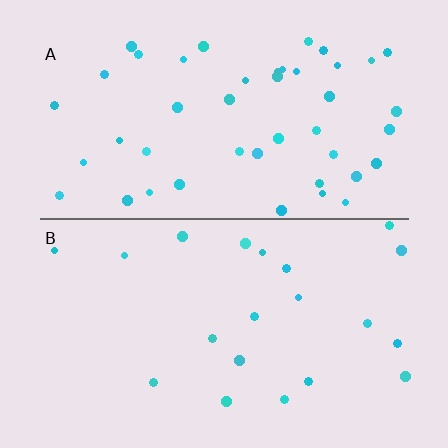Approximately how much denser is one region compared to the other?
Approximately 2.2× — region A over region B.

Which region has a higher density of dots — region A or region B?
A (the top).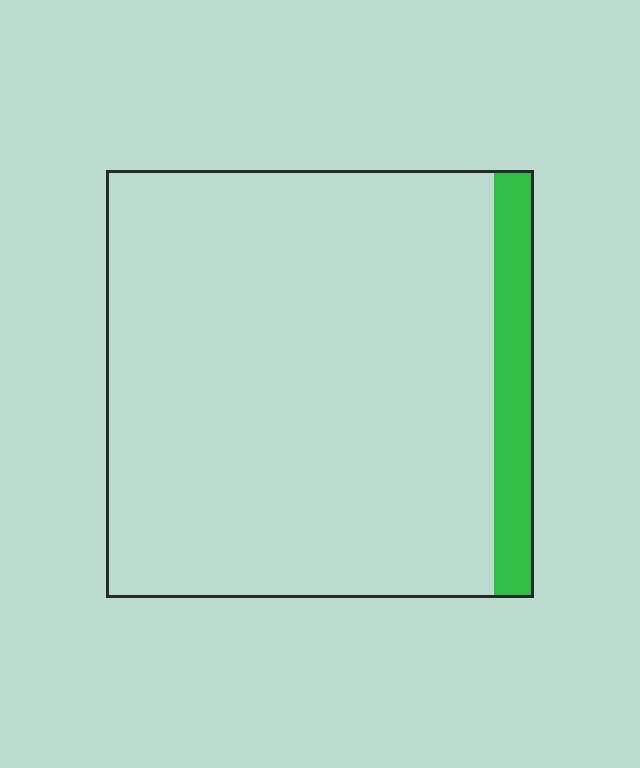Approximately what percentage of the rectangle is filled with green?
Approximately 10%.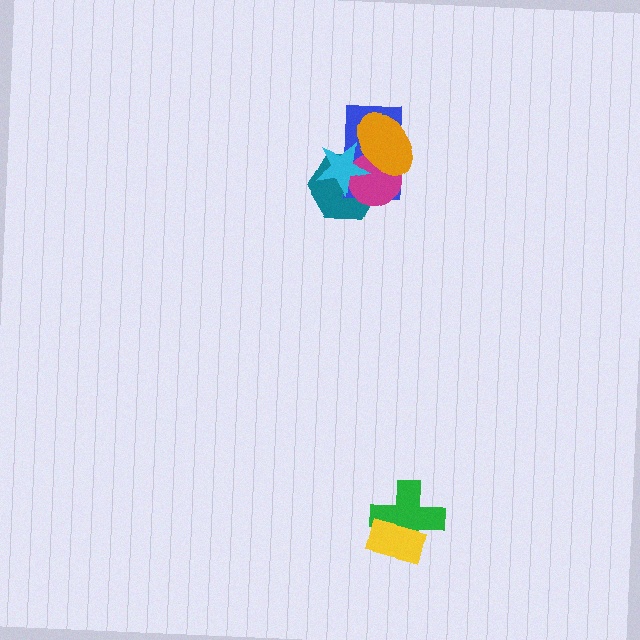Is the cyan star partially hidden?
Yes, it is partially covered by another shape.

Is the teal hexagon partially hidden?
Yes, it is partially covered by another shape.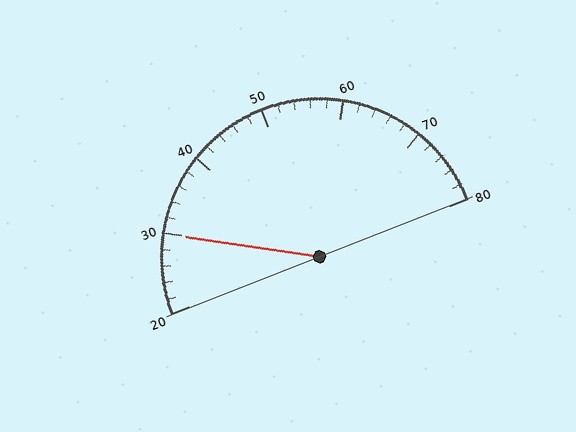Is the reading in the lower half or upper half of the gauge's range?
The reading is in the lower half of the range (20 to 80).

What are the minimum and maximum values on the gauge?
The gauge ranges from 20 to 80.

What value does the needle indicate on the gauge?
The needle indicates approximately 30.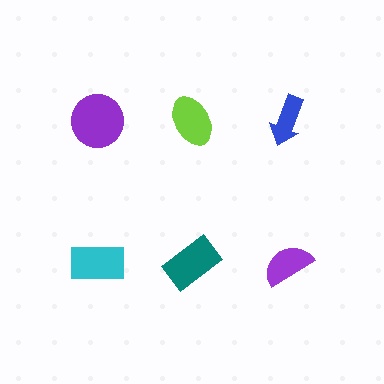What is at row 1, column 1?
A purple circle.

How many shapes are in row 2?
3 shapes.